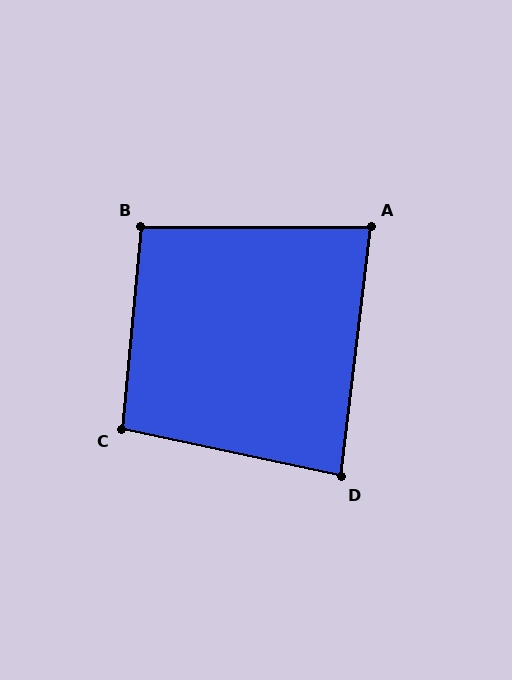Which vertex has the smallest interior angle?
A, at approximately 83 degrees.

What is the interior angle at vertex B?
Approximately 95 degrees (obtuse).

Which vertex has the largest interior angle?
C, at approximately 97 degrees.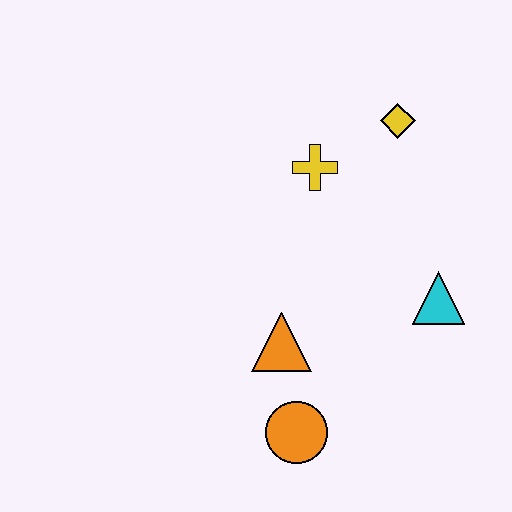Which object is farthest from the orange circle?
The yellow diamond is farthest from the orange circle.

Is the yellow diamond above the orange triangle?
Yes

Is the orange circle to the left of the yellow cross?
Yes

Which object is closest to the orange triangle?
The orange circle is closest to the orange triangle.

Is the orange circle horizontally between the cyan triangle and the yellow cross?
No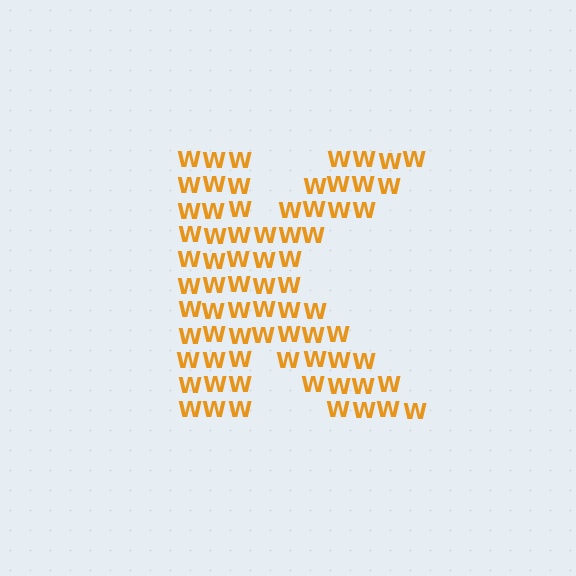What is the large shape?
The large shape is the letter K.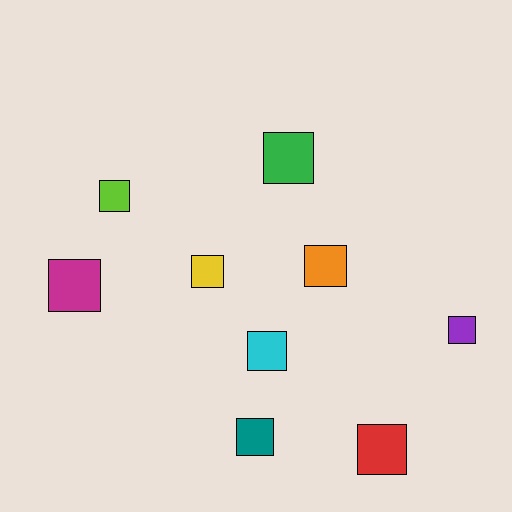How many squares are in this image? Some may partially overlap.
There are 9 squares.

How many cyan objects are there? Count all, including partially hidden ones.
There is 1 cyan object.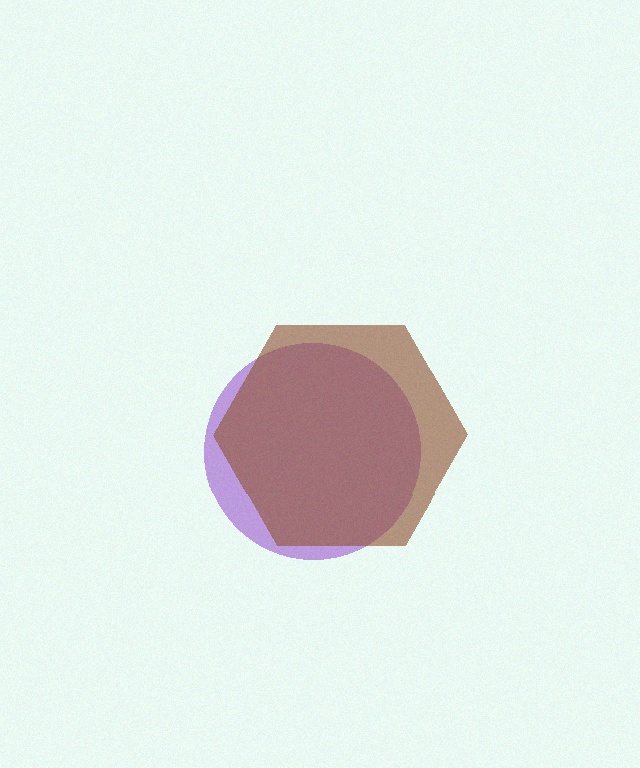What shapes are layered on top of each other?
The layered shapes are: a purple circle, a brown hexagon.